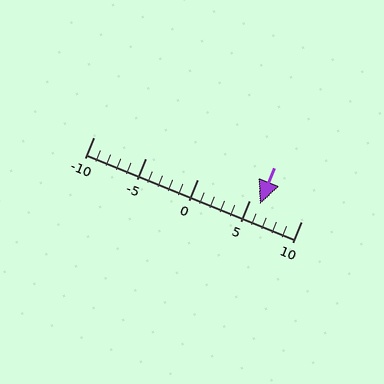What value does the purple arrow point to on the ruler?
The purple arrow points to approximately 6.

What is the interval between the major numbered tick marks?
The major tick marks are spaced 5 units apart.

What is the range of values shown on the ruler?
The ruler shows values from -10 to 10.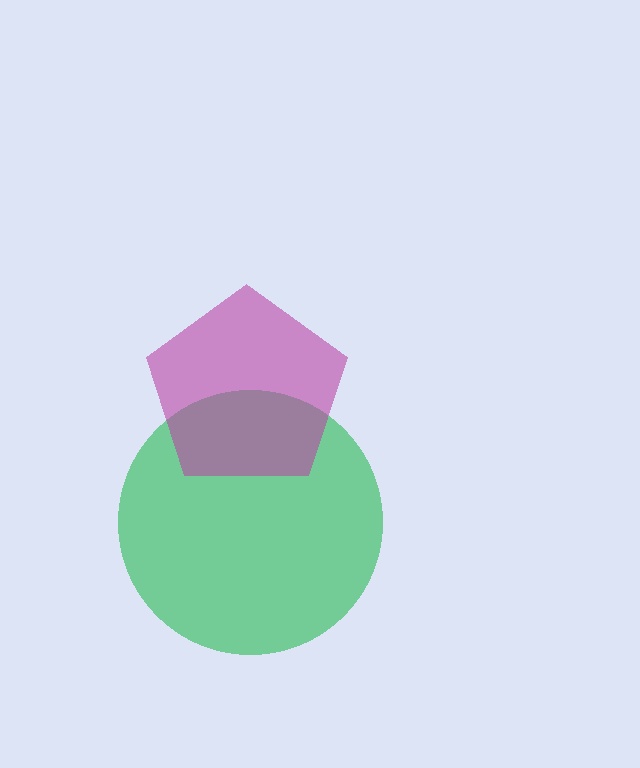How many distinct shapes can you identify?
There are 2 distinct shapes: a green circle, a magenta pentagon.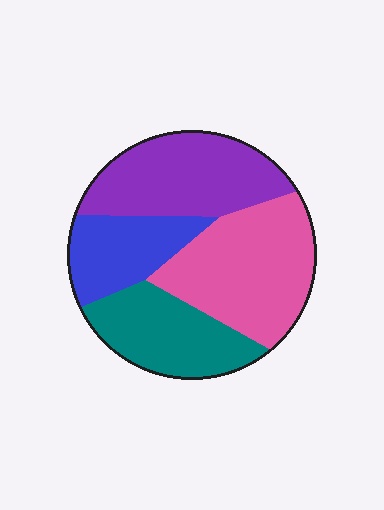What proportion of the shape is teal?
Teal covers 22% of the shape.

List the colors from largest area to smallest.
From largest to smallest: pink, purple, teal, blue.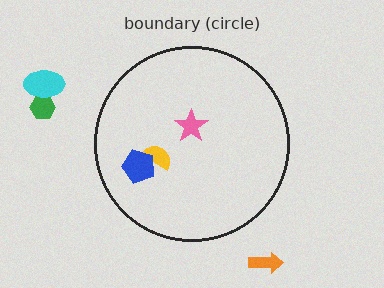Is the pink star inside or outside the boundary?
Inside.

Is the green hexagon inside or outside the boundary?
Outside.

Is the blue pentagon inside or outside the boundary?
Inside.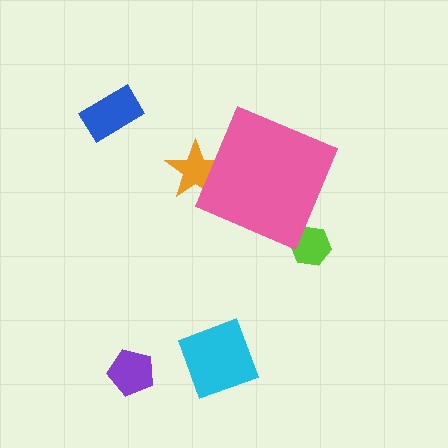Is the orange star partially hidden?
Yes, the orange star is partially hidden behind the pink diamond.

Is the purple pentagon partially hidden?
No, the purple pentagon is fully visible.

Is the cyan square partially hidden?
No, the cyan square is fully visible.